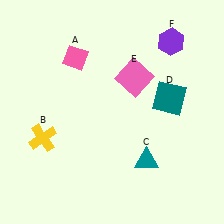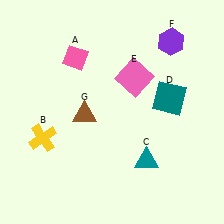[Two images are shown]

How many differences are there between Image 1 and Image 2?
There is 1 difference between the two images.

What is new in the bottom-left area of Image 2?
A brown triangle (G) was added in the bottom-left area of Image 2.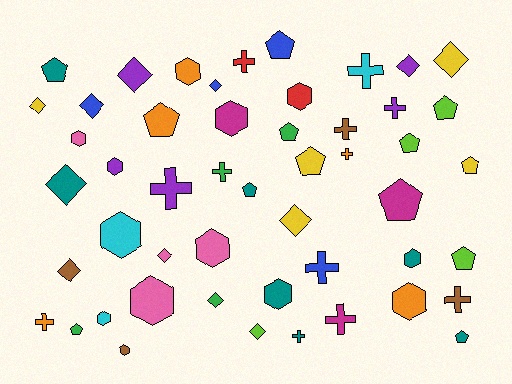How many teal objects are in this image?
There are 7 teal objects.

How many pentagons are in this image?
There are 13 pentagons.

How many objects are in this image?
There are 50 objects.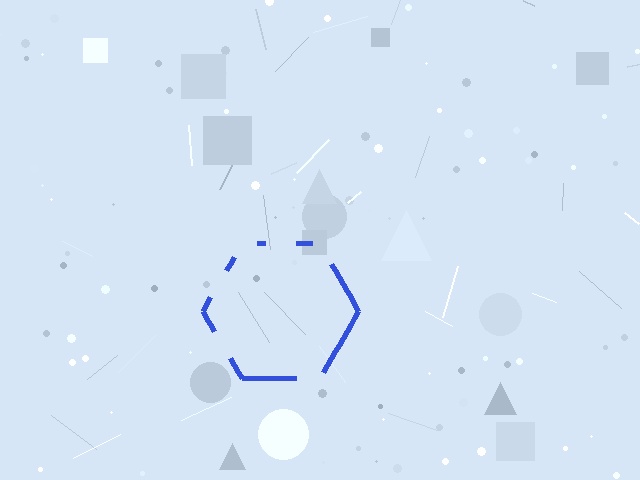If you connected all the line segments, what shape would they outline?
They would outline a hexagon.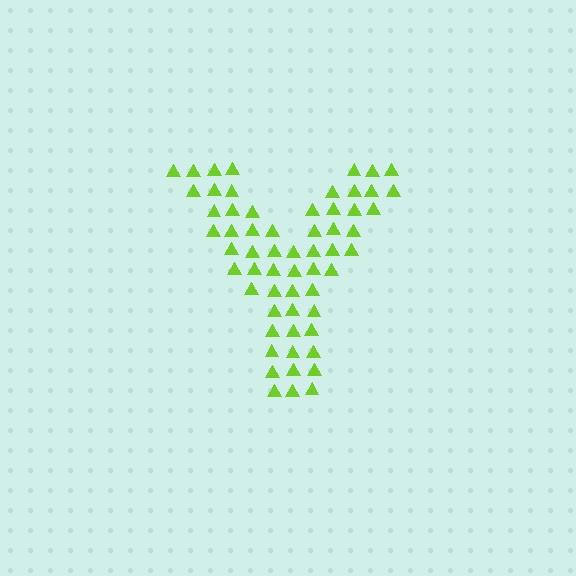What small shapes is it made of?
It is made of small triangles.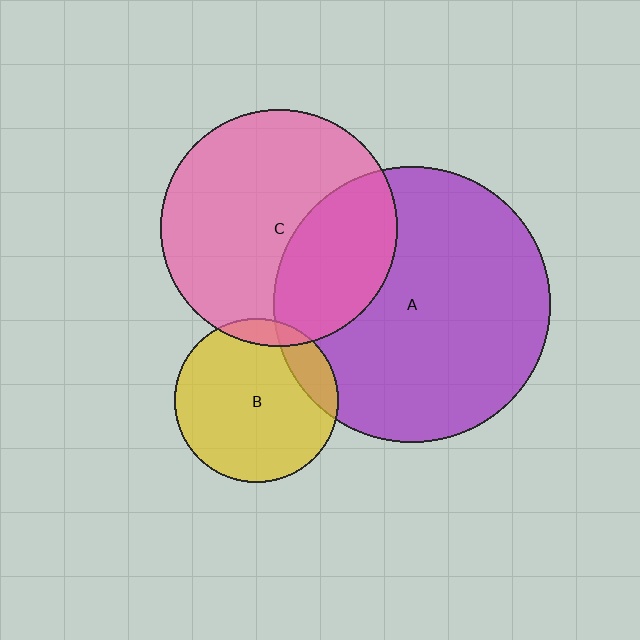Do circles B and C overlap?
Yes.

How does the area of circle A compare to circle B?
Approximately 2.8 times.